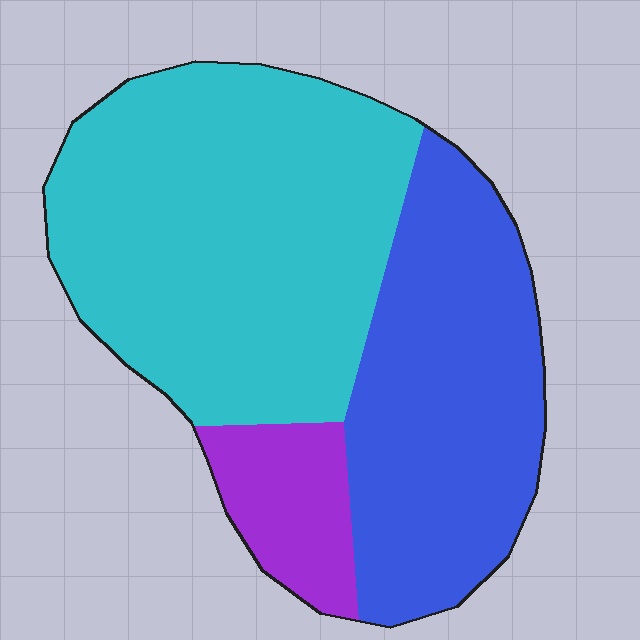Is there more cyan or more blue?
Cyan.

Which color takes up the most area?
Cyan, at roughly 55%.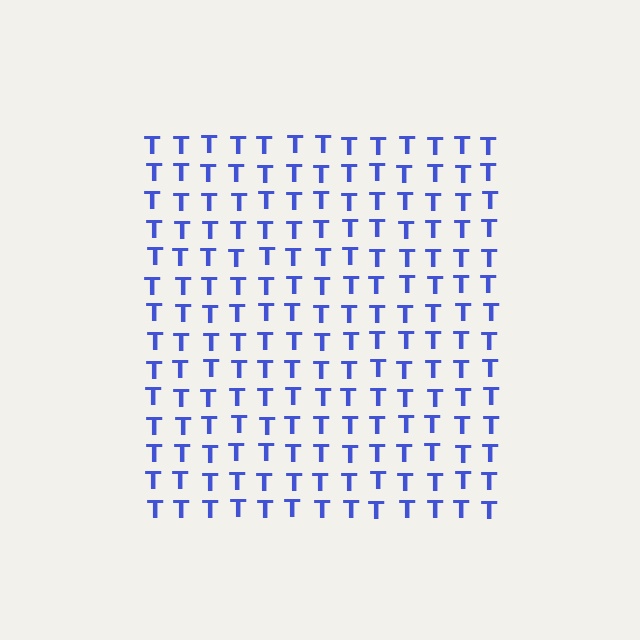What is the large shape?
The large shape is a square.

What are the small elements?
The small elements are letter T's.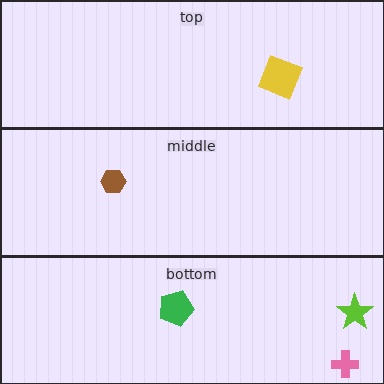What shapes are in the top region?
The yellow square.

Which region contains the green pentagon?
The bottom region.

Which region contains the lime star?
The bottom region.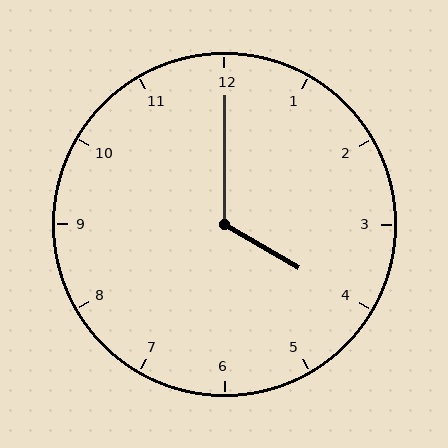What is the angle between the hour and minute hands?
Approximately 120 degrees.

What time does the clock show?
4:00.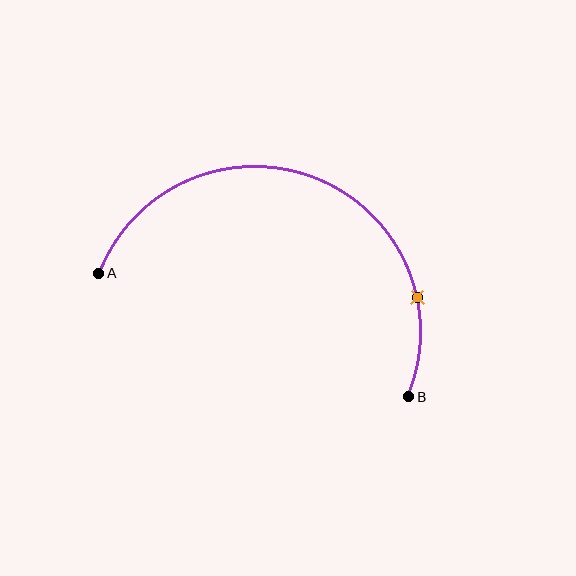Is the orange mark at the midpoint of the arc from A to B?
No. The orange mark lies on the arc but is closer to endpoint B. The arc midpoint would be at the point on the curve equidistant along the arc from both A and B.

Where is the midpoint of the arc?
The arc midpoint is the point on the curve farthest from the straight line joining A and B. It sits above that line.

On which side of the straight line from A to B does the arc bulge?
The arc bulges above the straight line connecting A and B.